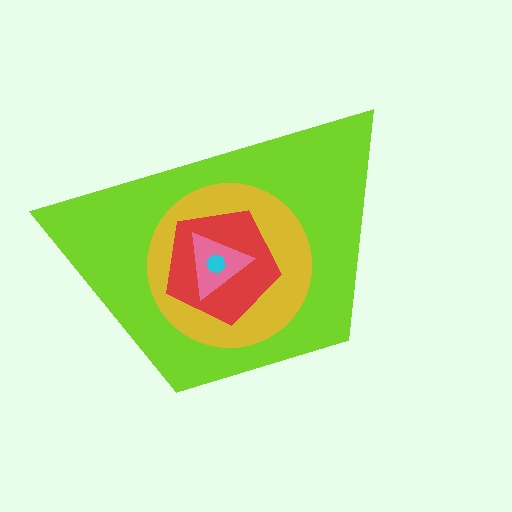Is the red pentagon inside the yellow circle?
Yes.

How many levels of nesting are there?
5.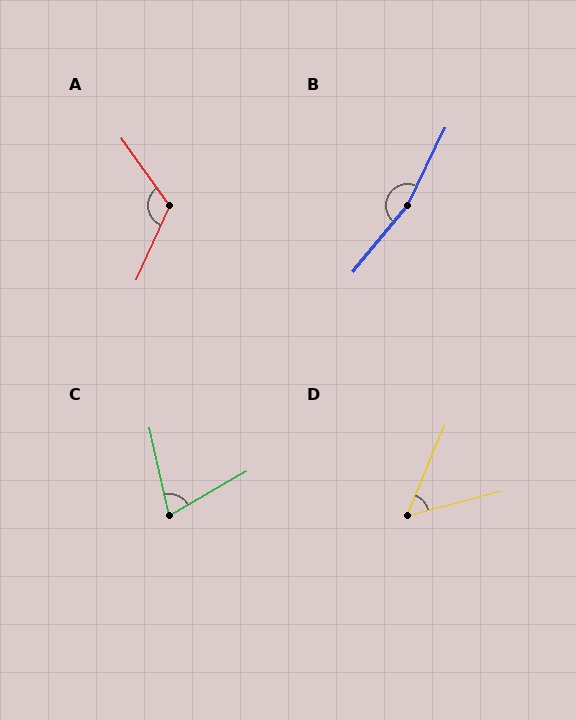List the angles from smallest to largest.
D (53°), C (73°), A (120°), B (166°).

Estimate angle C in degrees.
Approximately 73 degrees.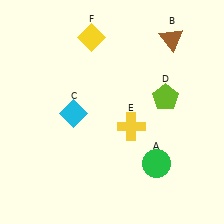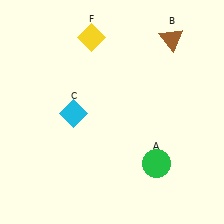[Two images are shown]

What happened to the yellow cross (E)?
The yellow cross (E) was removed in Image 2. It was in the bottom-right area of Image 1.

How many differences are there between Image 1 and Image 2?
There are 2 differences between the two images.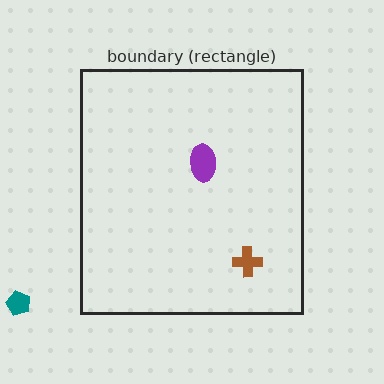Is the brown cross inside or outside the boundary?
Inside.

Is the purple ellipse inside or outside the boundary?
Inside.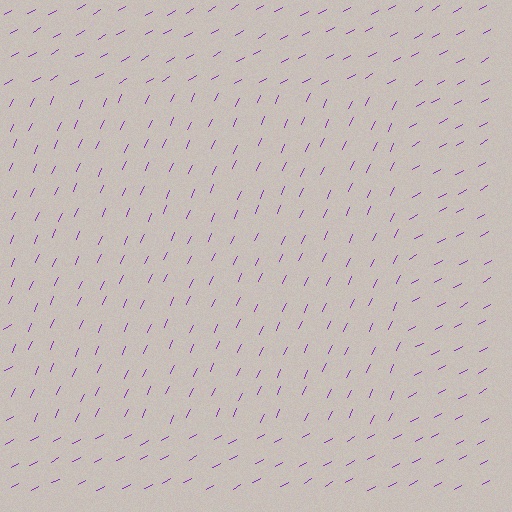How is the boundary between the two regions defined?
The boundary is defined purely by a change in line orientation (approximately 35 degrees difference). All lines are the same color and thickness.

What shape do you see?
I see a rectangle.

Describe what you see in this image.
The image is filled with small purple line segments. A rectangle region in the image has lines oriented differently from the surrounding lines, creating a visible texture boundary.